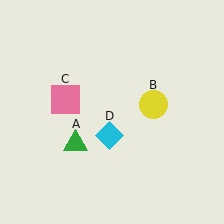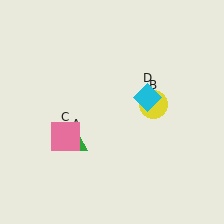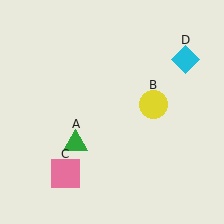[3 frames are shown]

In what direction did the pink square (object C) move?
The pink square (object C) moved down.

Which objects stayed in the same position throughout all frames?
Green triangle (object A) and yellow circle (object B) remained stationary.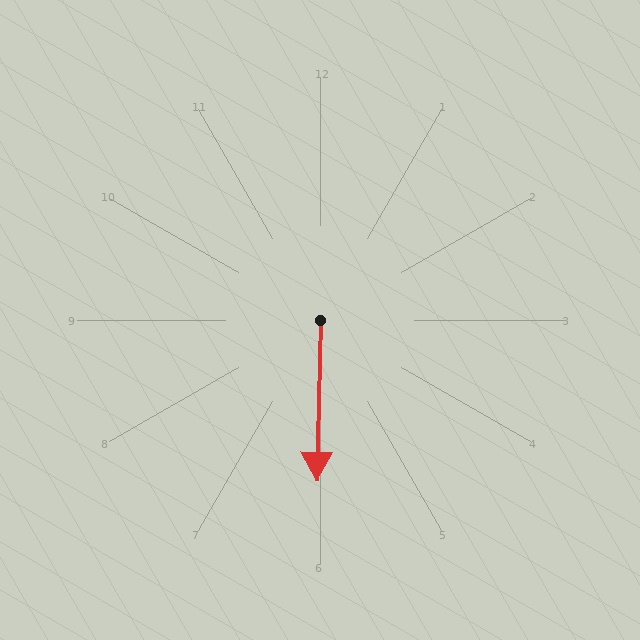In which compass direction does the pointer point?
South.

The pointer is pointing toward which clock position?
Roughly 6 o'clock.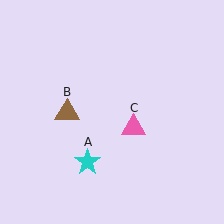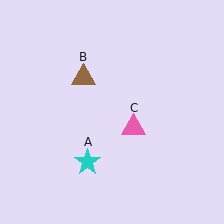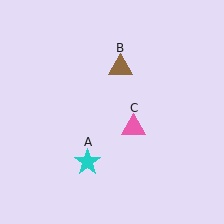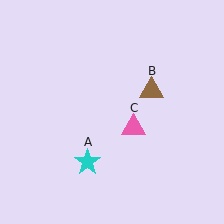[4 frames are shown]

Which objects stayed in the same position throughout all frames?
Cyan star (object A) and pink triangle (object C) remained stationary.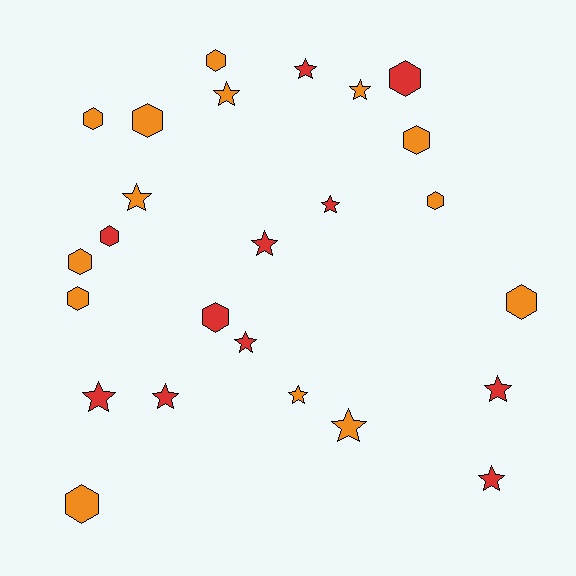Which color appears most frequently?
Orange, with 14 objects.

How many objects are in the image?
There are 25 objects.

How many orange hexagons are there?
There are 9 orange hexagons.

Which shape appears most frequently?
Star, with 13 objects.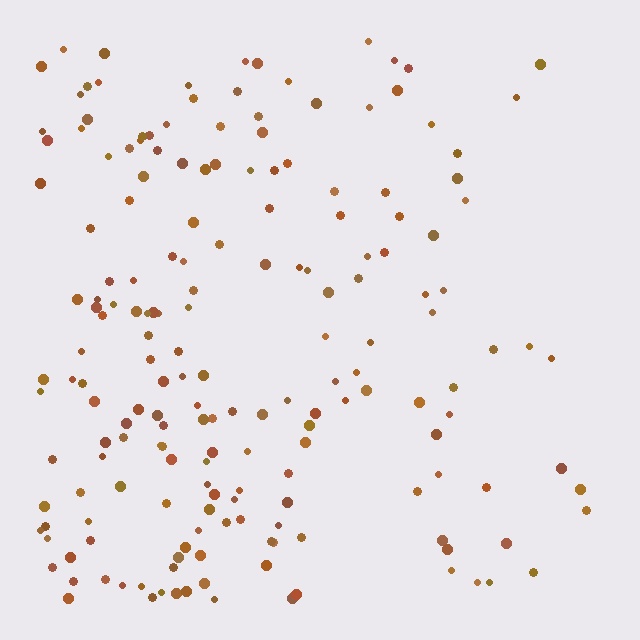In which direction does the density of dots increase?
From right to left, with the left side densest.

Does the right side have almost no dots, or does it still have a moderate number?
Still a moderate number, just noticeably fewer than the left.